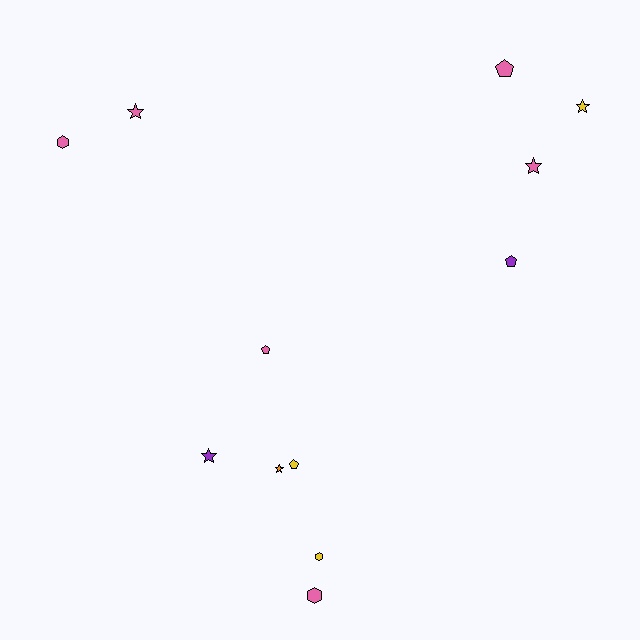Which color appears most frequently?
Pink, with 6 objects.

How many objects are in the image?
There are 12 objects.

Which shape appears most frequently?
Star, with 5 objects.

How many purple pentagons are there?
There is 1 purple pentagon.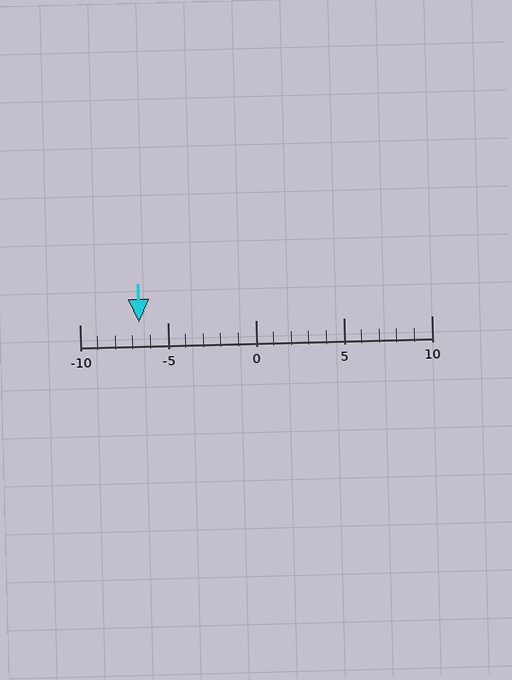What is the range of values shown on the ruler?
The ruler shows values from -10 to 10.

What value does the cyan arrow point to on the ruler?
The cyan arrow points to approximately -7.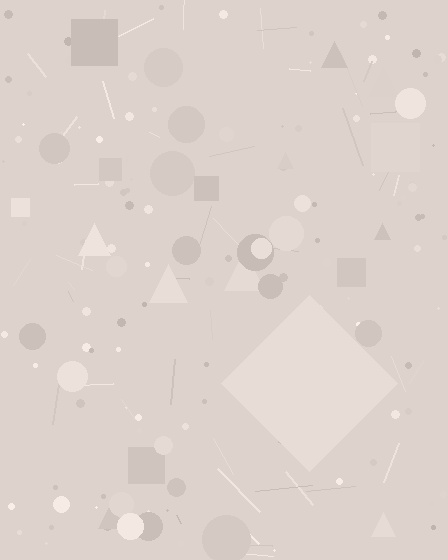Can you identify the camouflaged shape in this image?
The camouflaged shape is a diamond.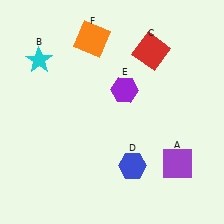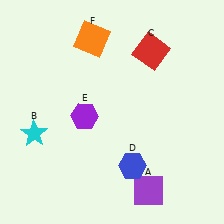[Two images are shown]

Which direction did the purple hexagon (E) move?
The purple hexagon (E) moved left.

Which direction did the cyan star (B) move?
The cyan star (B) moved down.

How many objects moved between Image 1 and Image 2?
3 objects moved between the two images.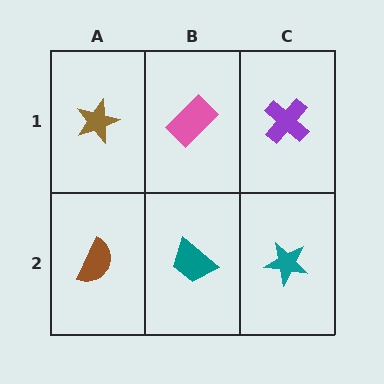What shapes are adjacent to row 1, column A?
A brown semicircle (row 2, column A), a pink rectangle (row 1, column B).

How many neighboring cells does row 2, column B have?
3.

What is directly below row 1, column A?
A brown semicircle.